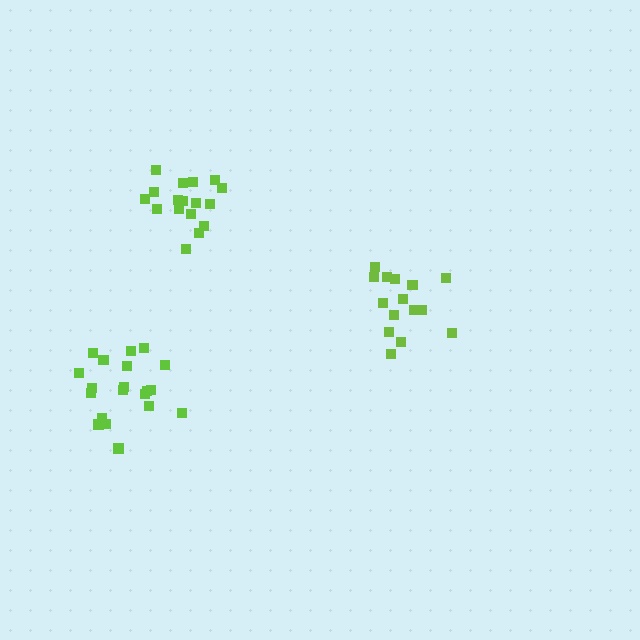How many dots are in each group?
Group 1: 17 dots, Group 2: 16 dots, Group 3: 20 dots (53 total).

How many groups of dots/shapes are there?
There are 3 groups.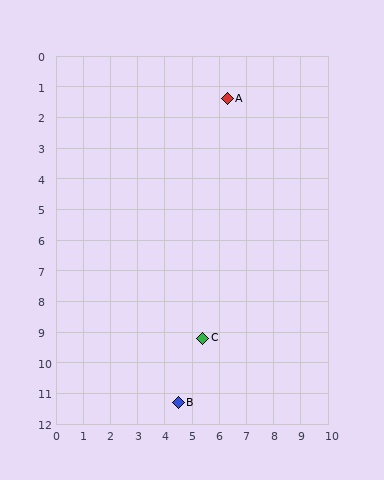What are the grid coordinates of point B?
Point B is at approximately (4.5, 11.3).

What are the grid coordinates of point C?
Point C is at approximately (5.4, 9.2).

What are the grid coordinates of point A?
Point A is at approximately (6.3, 1.4).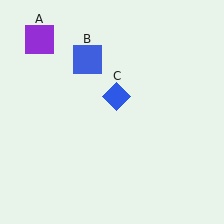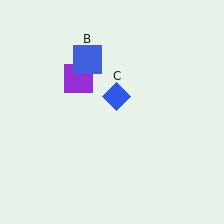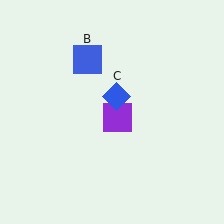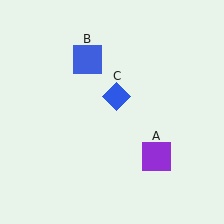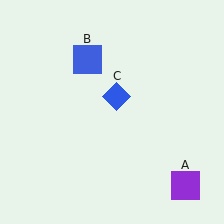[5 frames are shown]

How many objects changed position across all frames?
1 object changed position: purple square (object A).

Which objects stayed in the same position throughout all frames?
Blue square (object B) and blue diamond (object C) remained stationary.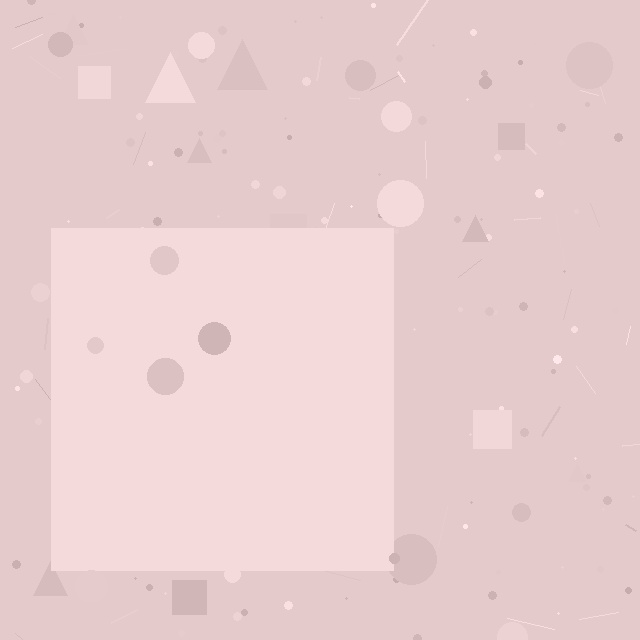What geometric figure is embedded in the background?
A square is embedded in the background.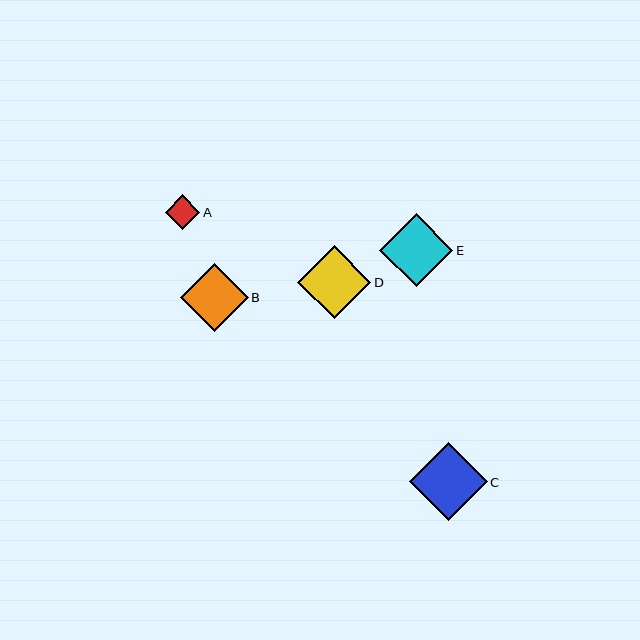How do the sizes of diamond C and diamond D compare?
Diamond C and diamond D are approximately the same size.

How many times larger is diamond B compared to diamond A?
Diamond B is approximately 1.9 times the size of diamond A.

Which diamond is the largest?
Diamond C is the largest with a size of approximately 78 pixels.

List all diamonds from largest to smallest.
From largest to smallest: C, E, D, B, A.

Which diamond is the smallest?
Diamond A is the smallest with a size of approximately 35 pixels.